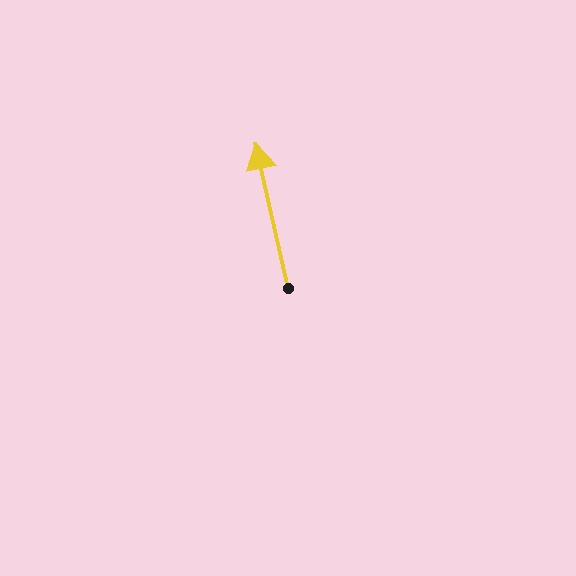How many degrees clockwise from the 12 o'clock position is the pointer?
Approximately 347 degrees.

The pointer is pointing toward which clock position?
Roughly 12 o'clock.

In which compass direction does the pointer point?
North.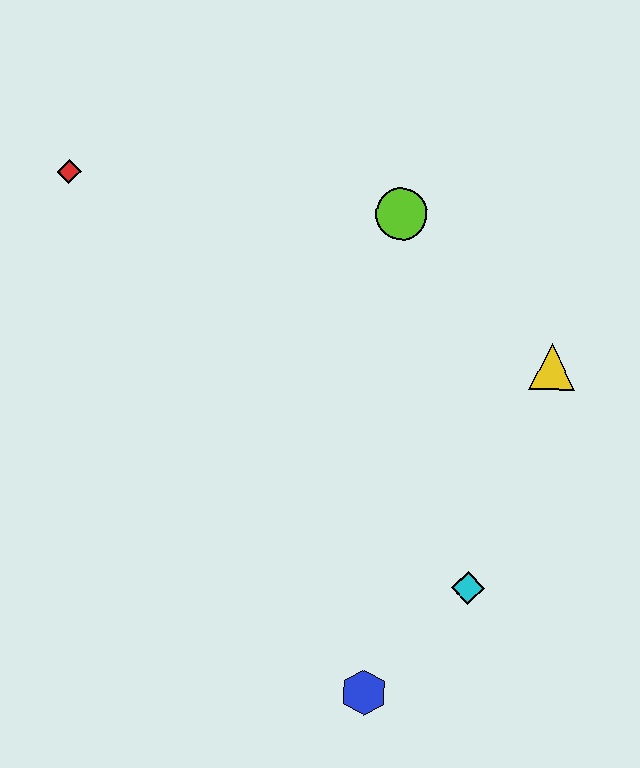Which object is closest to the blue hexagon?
The cyan diamond is closest to the blue hexagon.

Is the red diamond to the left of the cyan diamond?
Yes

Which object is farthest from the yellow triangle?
The red diamond is farthest from the yellow triangle.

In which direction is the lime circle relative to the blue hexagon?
The lime circle is above the blue hexagon.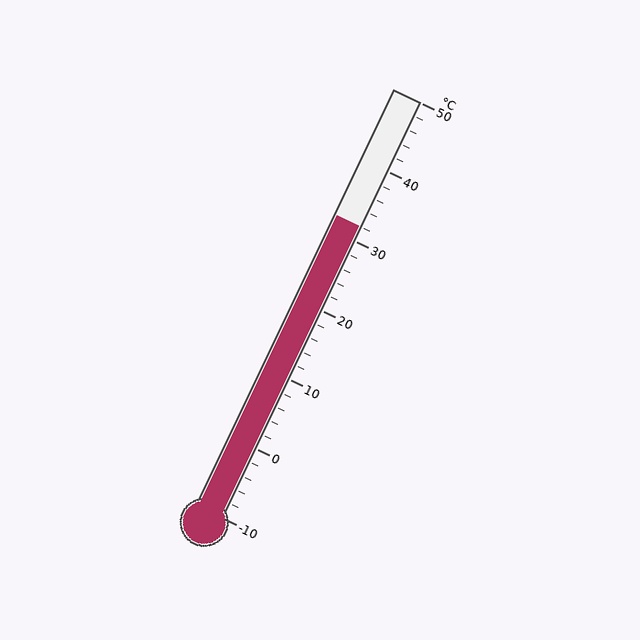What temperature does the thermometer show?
The thermometer shows approximately 32°C.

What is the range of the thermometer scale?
The thermometer scale ranges from -10°C to 50°C.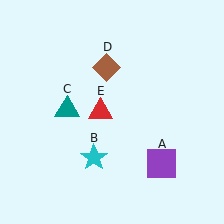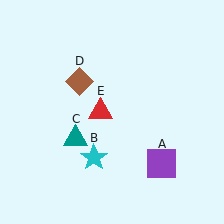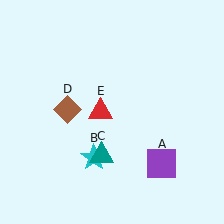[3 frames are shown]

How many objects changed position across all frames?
2 objects changed position: teal triangle (object C), brown diamond (object D).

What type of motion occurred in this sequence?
The teal triangle (object C), brown diamond (object D) rotated counterclockwise around the center of the scene.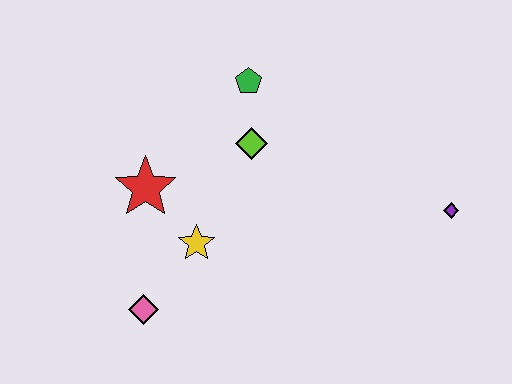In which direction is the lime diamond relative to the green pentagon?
The lime diamond is below the green pentagon.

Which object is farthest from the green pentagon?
The pink diamond is farthest from the green pentagon.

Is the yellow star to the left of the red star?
No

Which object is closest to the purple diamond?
The lime diamond is closest to the purple diamond.